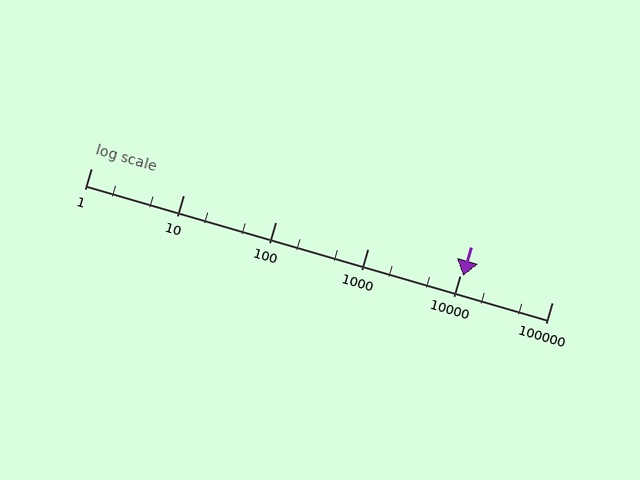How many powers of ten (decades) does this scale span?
The scale spans 5 decades, from 1 to 100000.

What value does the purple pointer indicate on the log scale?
The pointer indicates approximately 11000.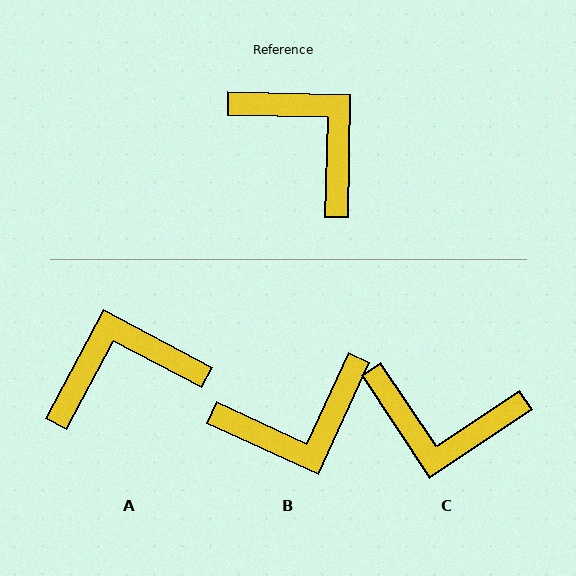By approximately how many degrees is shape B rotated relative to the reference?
Approximately 113 degrees clockwise.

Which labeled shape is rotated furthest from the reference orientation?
C, about 145 degrees away.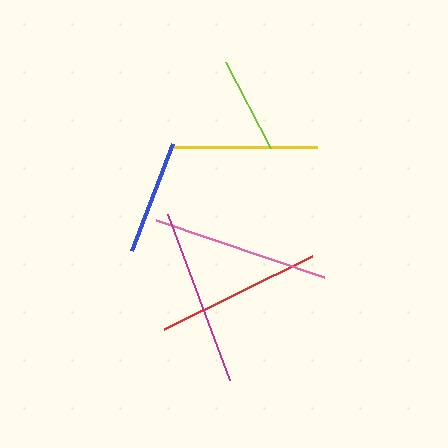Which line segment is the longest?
The pink line is the longest at approximately 177 pixels.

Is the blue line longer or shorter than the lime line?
The blue line is longer than the lime line.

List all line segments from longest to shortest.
From longest to shortest: pink, magenta, red, yellow, blue, lime.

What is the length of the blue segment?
The blue segment is approximately 114 pixels long.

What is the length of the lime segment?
The lime segment is approximately 96 pixels long.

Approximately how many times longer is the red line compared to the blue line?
The red line is approximately 1.4 times the length of the blue line.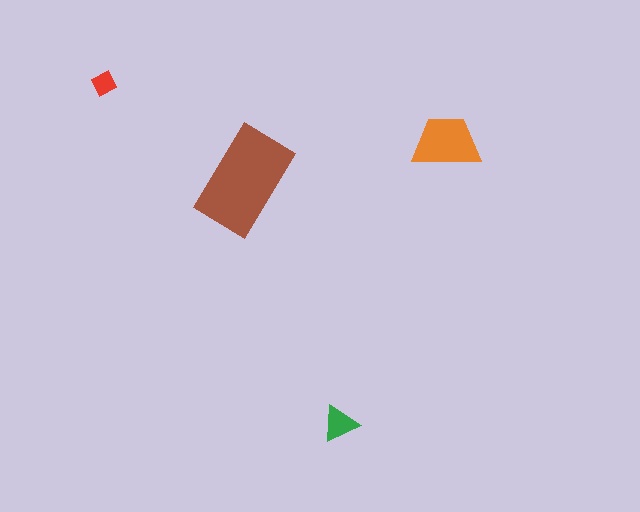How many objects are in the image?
There are 4 objects in the image.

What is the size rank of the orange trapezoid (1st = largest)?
2nd.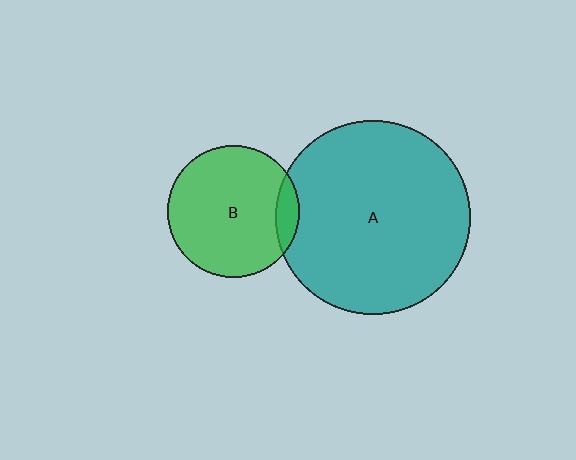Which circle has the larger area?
Circle A (teal).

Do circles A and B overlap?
Yes.